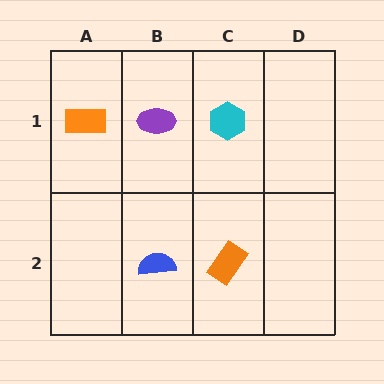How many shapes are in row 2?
2 shapes.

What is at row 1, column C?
A cyan hexagon.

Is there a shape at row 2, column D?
No, that cell is empty.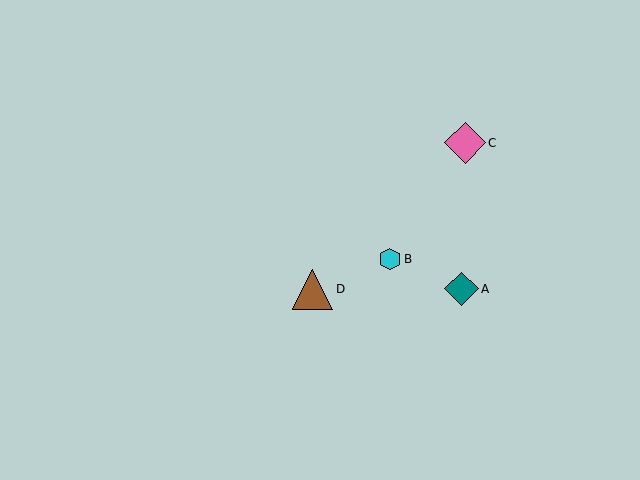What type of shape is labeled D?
Shape D is a brown triangle.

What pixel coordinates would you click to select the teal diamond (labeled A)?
Click at (462, 289) to select the teal diamond A.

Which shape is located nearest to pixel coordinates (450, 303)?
The teal diamond (labeled A) at (462, 289) is nearest to that location.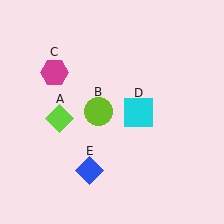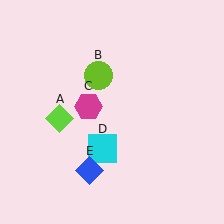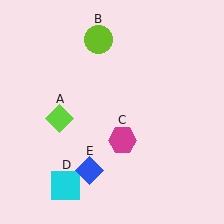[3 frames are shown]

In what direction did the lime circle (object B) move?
The lime circle (object B) moved up.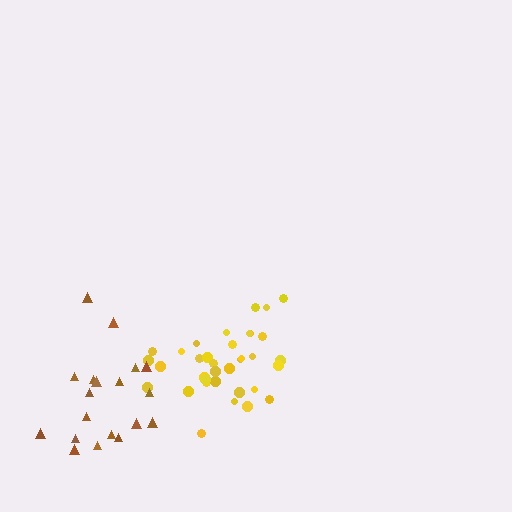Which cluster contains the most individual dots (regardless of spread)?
Yellow (35).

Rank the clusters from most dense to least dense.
yellow, brown.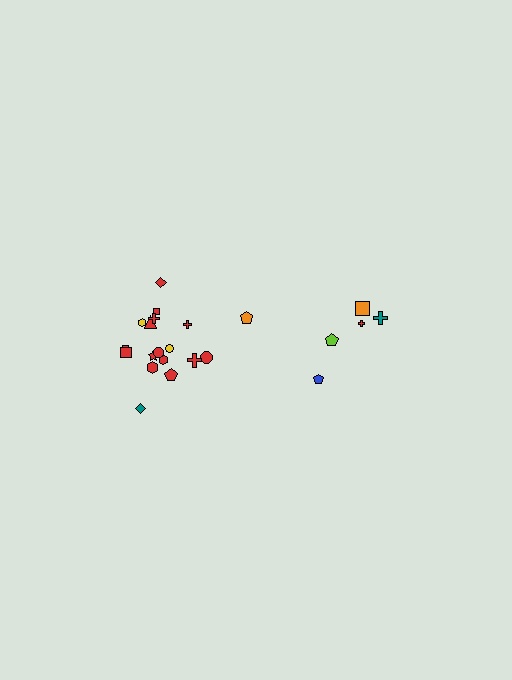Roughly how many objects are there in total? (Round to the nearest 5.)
Roughly 25 objects in total.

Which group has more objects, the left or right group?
The left group.